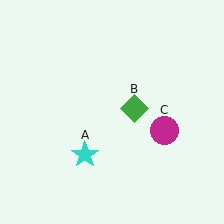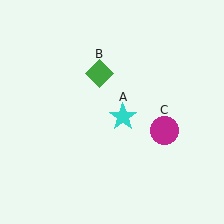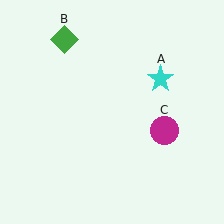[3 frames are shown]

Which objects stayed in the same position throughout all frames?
Magenta circle (object C) remained stationary.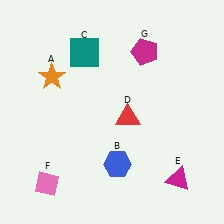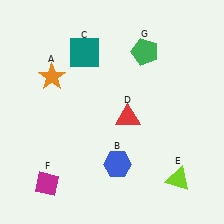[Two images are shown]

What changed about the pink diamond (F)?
In Image 1, F is pink. In Image 2, it changed to magenta.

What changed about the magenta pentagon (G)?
In Image 1, G is magenta. In Image 2, it changed to green.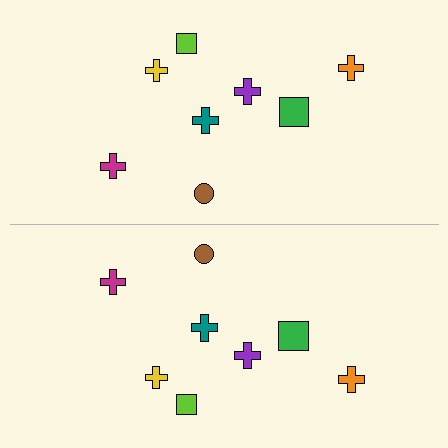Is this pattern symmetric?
Yes, this pattern has bilateral (reflection) symmetry.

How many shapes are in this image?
There are 16 shapes in this image.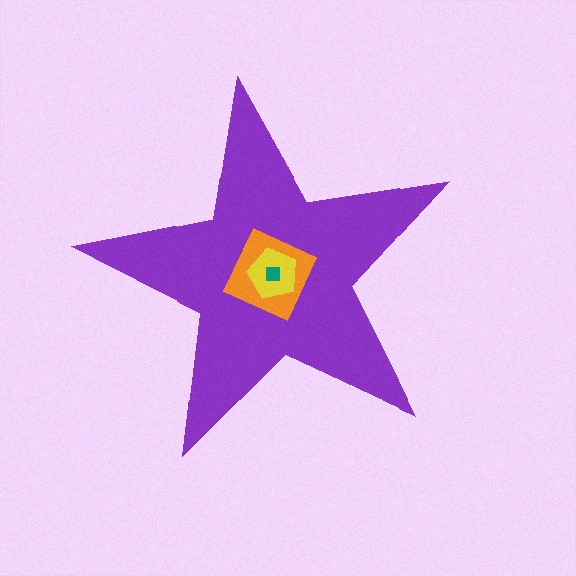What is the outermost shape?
The purple star.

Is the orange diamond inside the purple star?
Yes.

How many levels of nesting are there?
4.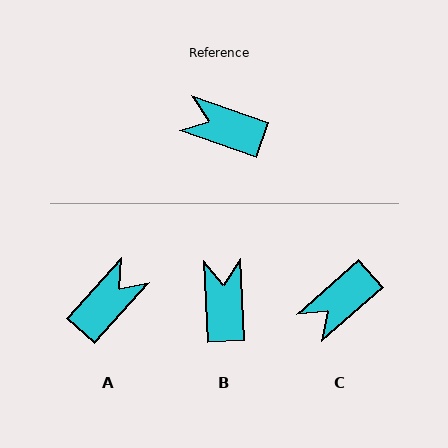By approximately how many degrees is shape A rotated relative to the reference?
Approximately 113 degrees clockwise.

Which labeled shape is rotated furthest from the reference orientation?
A, about 113 degrees away.